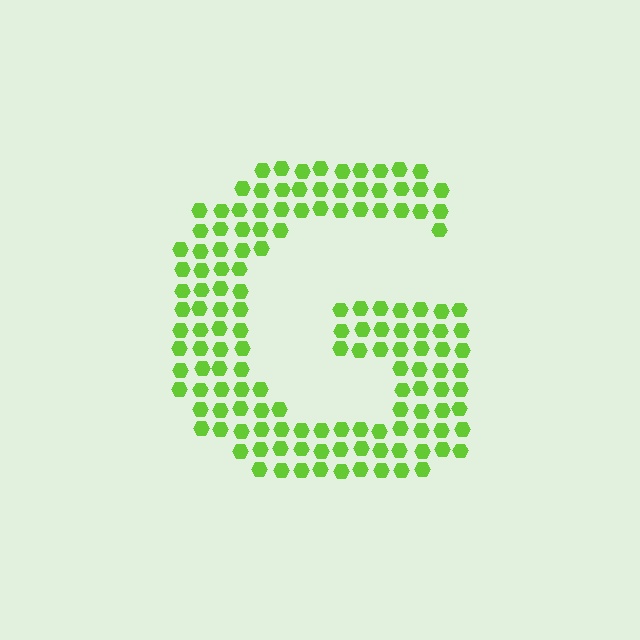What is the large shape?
The large shape is the letter G.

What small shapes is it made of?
It is made of small hexagons.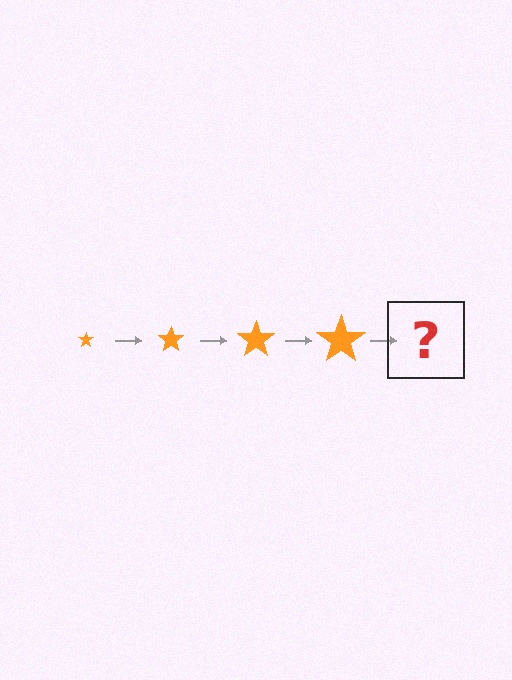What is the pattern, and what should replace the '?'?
The pattern is that the star gets progressively larger each step. The '?' should be an orange star, larger than the previous one.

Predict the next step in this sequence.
The next step is an orange star, larger than the previous one.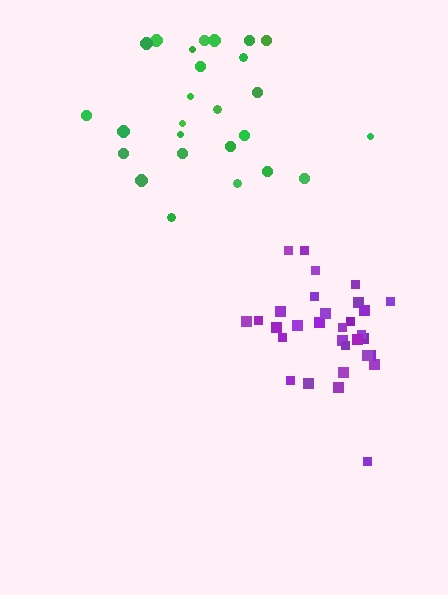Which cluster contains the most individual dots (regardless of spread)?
Purple (31).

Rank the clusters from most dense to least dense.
purple, green.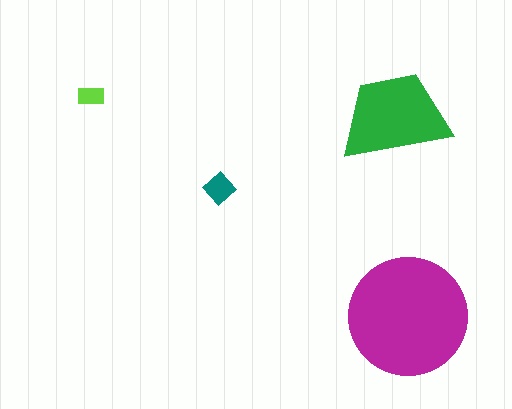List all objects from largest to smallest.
The magenta circle, the green trapezoid, the teal diamond, the lime rectangle.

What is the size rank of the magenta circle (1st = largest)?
1st.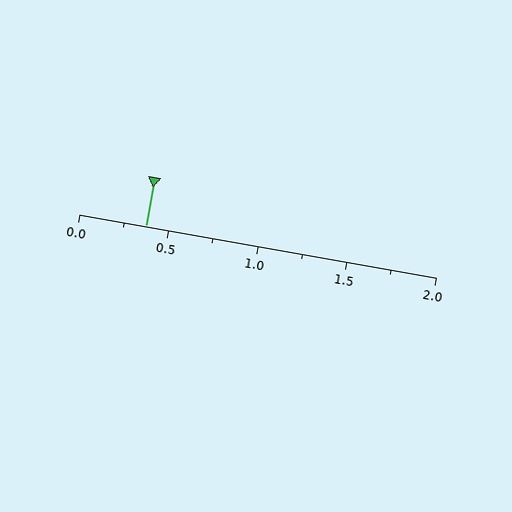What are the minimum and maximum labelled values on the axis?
The axis runs from 0.0 to 2.0.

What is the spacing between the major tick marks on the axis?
The major ticks are spaced 0.5 apart.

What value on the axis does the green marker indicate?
The marker indicates approximately 0.38.